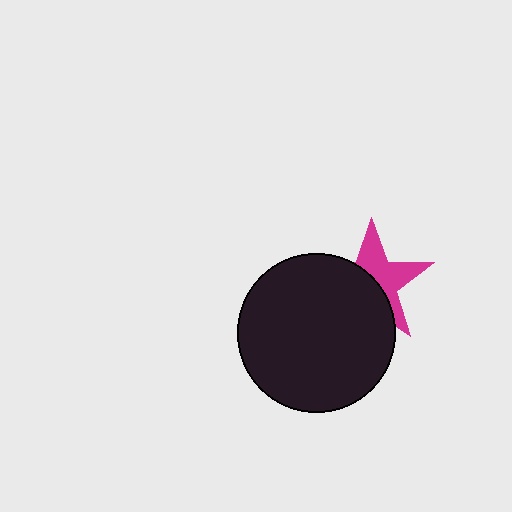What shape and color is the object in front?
The object in front is a black circle.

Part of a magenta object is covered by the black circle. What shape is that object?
It is a star.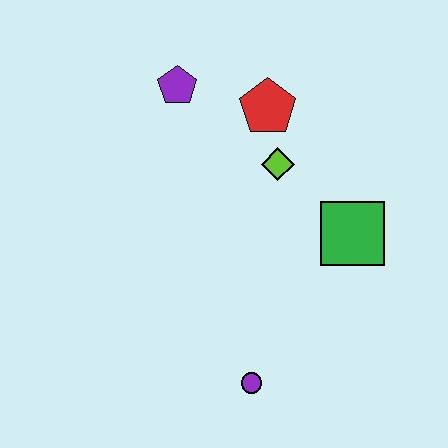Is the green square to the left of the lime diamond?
No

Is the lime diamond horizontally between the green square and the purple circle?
Yes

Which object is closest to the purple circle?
The green square is closest to the purple circle.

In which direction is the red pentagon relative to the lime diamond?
The red pentagon is above the lime diamond.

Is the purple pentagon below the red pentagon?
No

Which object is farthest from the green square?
The purple pentagon is farthest from the green square.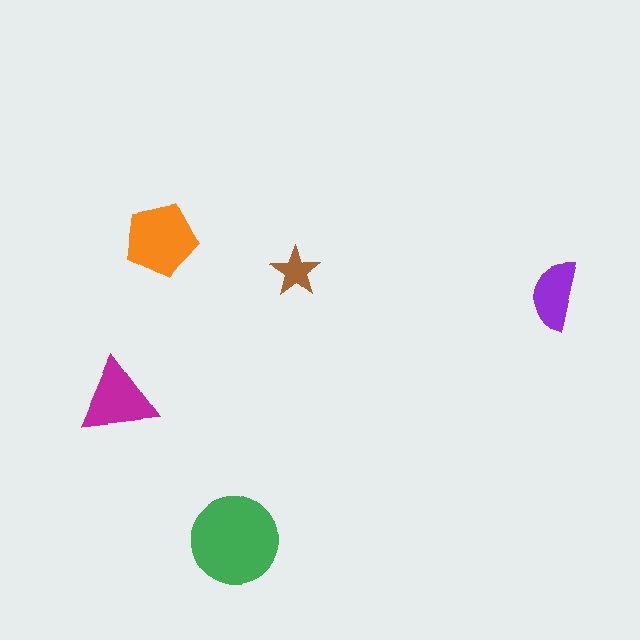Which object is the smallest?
The brown star.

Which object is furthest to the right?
The purple semicircle is rightmost.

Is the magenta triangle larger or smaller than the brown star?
Larger.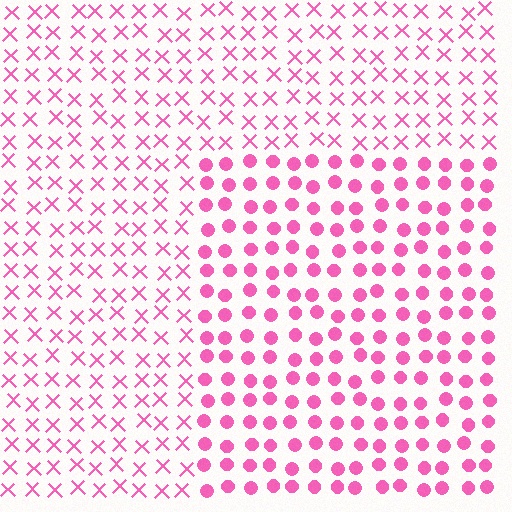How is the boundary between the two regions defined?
The boundary is defined by a change in element shape: circles inside vs. X marks outside. All elements share the same color and spacing.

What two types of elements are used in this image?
The image uses circles inside the rectangle region and X marks outside it.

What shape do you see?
I see a rectangle.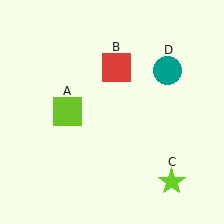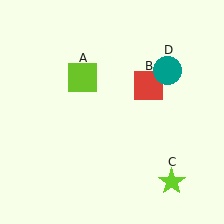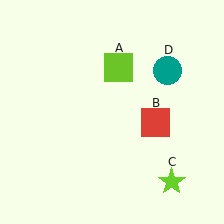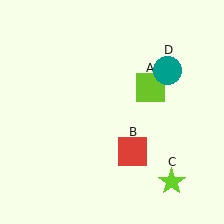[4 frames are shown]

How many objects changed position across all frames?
2 objects changed position: lime square (object A), red square (object B).